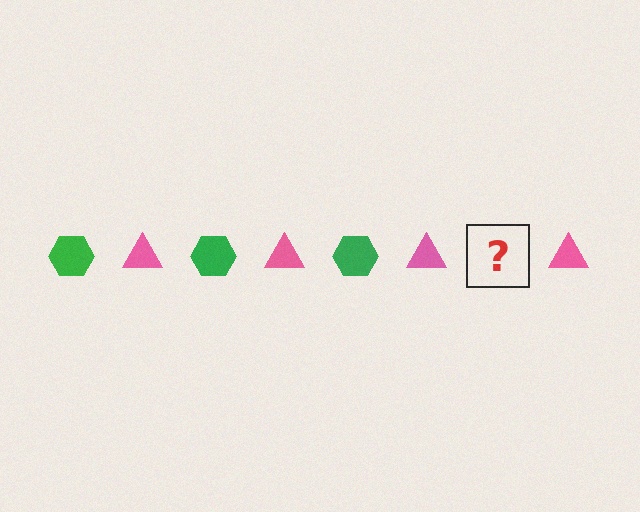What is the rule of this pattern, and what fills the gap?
The rule is that the pattern alternates between green hexagon and pink triangle. The gap should be filled with a green hexagon.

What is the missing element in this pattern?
The missing element is a green hexagon.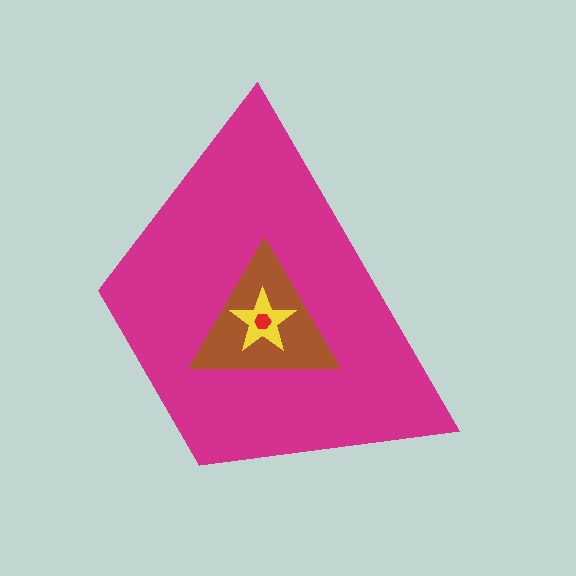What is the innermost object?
The red hexagon.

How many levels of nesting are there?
4.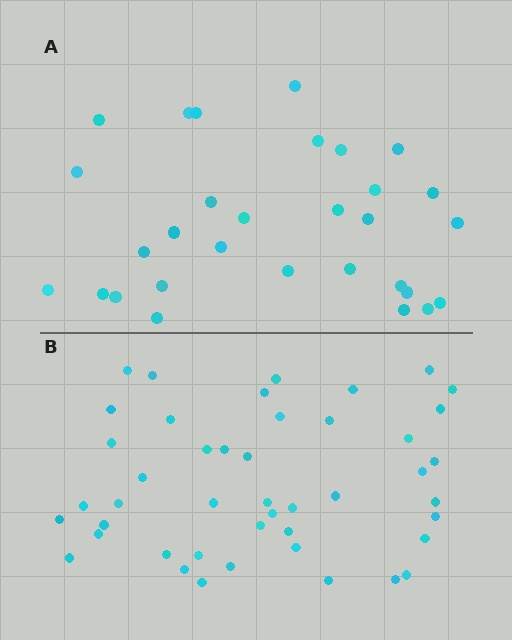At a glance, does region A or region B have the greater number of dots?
Region B (the bottom region) has more dots.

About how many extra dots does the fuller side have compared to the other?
Region B has approximately 15 more dots than region A.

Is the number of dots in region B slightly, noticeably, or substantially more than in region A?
Region B has substantially more. The ratio is roughly 1.5 to 1.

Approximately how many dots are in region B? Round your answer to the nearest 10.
About 40 dots. (The exact count is 45, which rounds to 40.)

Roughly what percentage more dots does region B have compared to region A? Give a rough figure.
About 50% more.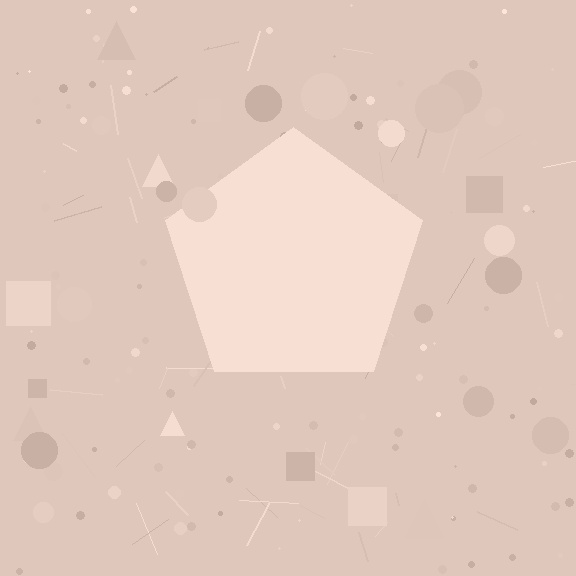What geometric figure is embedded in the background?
A pentagon is embedded in the background.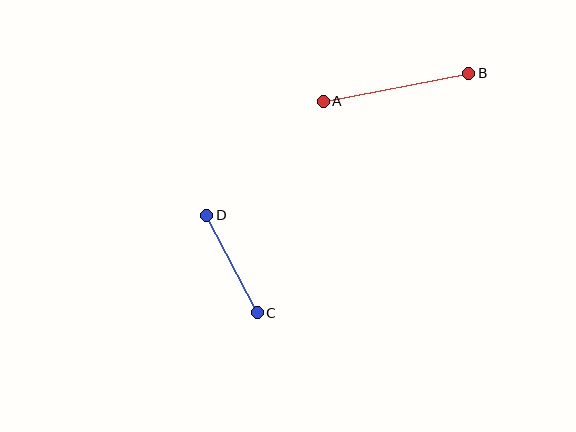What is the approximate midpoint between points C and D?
The midpoint is at approximately (232, 264) pixels.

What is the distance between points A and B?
The distance is approximately 148 pixels.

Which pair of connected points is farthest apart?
Points A and B are farthest apart.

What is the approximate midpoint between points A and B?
The midpoint is at approximately (396, 87) pixels.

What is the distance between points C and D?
The distance is approximately 110 pixels.